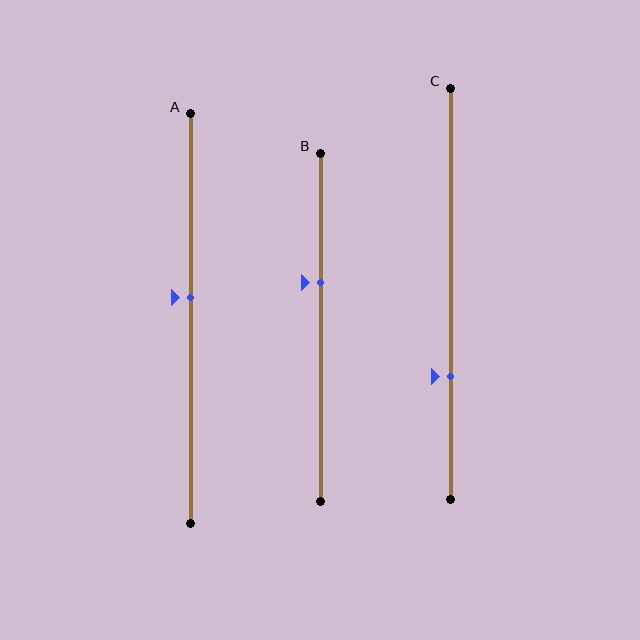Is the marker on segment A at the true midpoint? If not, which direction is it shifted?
No, the marker on segment A is shifted upward by about 5% of the segment length.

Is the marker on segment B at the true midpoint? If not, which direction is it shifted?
No, the marker on segment B is shifted upward by about 13% of the segment length.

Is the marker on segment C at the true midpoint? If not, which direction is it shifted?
No, the marker on segment C is shifted downward by about 20% of the segment length.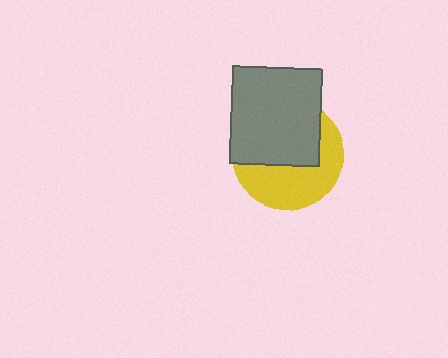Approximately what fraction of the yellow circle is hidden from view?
Roughly 53% of the yellow circle is hidden behind the gray rectangle.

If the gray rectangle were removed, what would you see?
You would see the complete yellow circle.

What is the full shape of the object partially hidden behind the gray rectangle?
The partially hidden object is a yellow circle.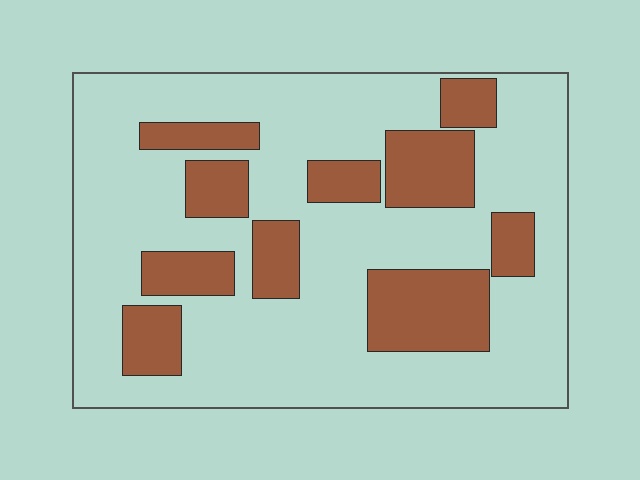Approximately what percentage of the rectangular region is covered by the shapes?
Approximately 25%.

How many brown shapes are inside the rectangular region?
10.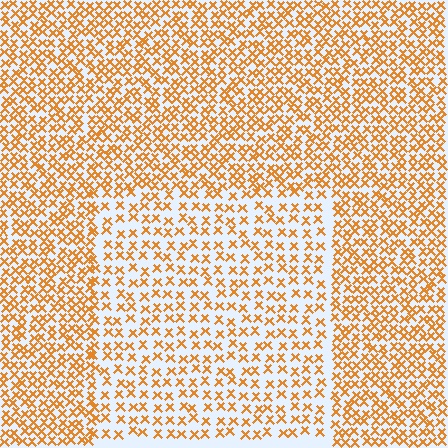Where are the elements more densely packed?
The elements are more densely packed outside the rectangle boundary.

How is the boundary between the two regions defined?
The boundary is defined by a change in element density (approximately 1.7x ratio). All elements are the same color, size, and shape.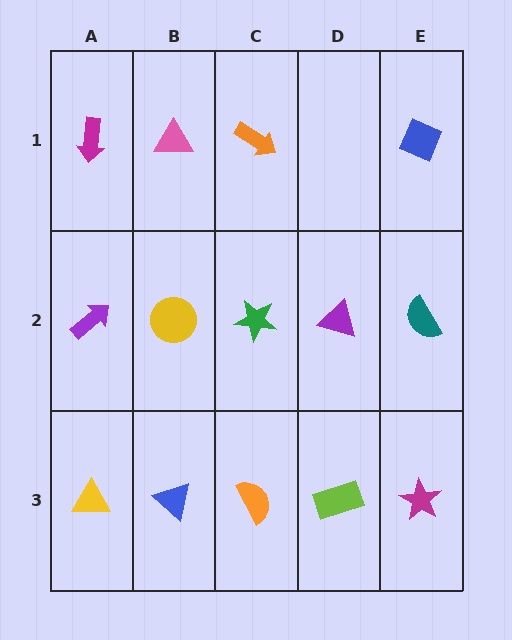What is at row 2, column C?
A green star.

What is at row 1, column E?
A blue diamond.